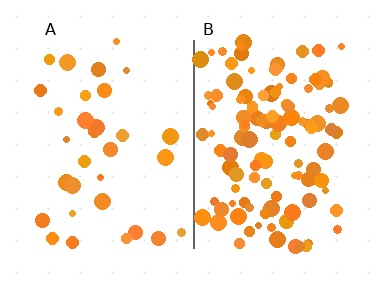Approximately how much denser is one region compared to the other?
Approximately 3.6× — region B over region A.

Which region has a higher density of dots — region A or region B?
B (the right).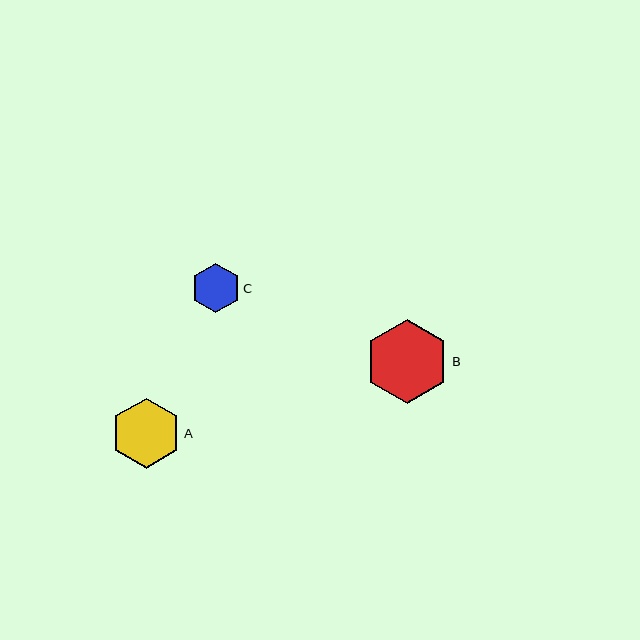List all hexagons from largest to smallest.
From largest to smallest: B, A, C.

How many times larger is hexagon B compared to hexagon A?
Hexagon B is approximately 1.2 times the size of hexagon A.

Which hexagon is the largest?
Hexagon B is the largest with a size of approximately 84 pixels.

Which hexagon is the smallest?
Hexagon C is the smallest with a size of approximately 49 pixels.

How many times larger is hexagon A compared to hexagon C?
Hexagon A is approximately 1.4 times the size of hexagon C.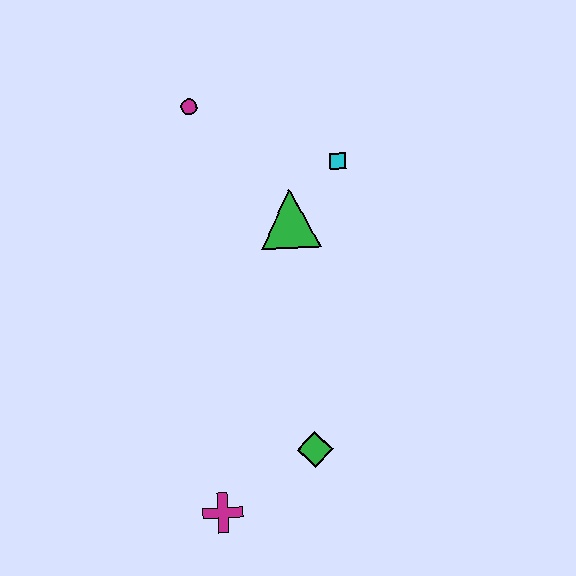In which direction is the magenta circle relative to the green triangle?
The magenta circle is above the green triangle.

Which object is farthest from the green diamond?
The magenta circle is farthest from the green diamond.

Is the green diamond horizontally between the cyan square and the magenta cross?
Yes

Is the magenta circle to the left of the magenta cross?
Yes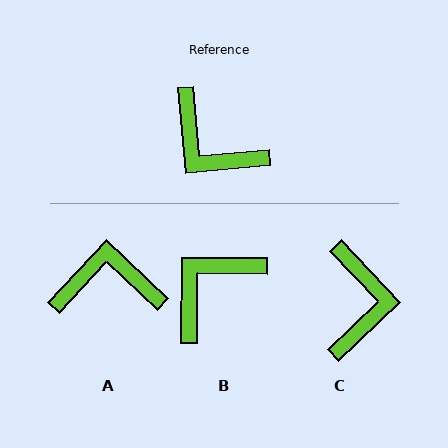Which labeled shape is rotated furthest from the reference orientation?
A, about 139 degrees away.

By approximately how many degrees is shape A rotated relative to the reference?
Approximately 139 degrees clockwise.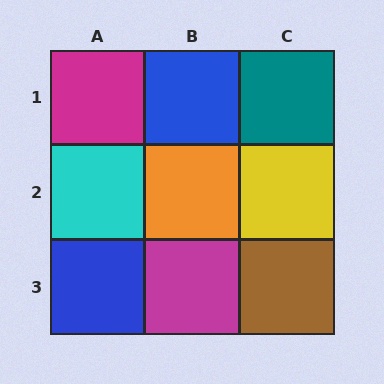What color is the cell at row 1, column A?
Magenta.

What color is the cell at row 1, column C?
Teal.